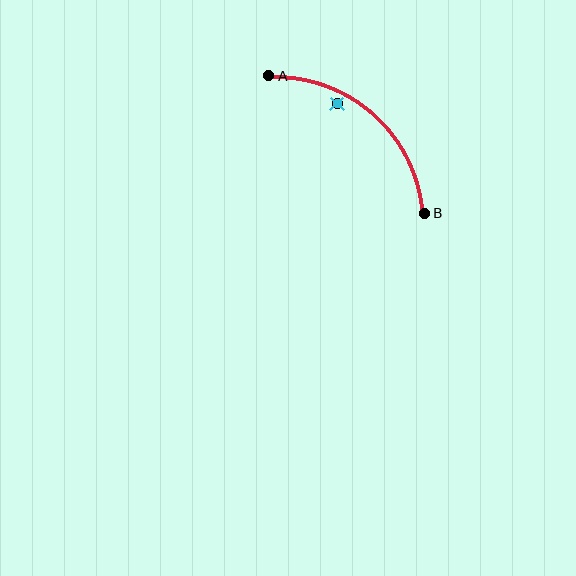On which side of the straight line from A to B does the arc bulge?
The arc bulges above and to the right of the straight line connecting A and B.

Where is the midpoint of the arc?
The arc midpoint is the point on the curve farthest from the straight line joining A and B. It sits above and to the right of that line.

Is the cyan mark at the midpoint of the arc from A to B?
No — the cyan mark does not lie on the arc at all. It sits slightly inside the curve.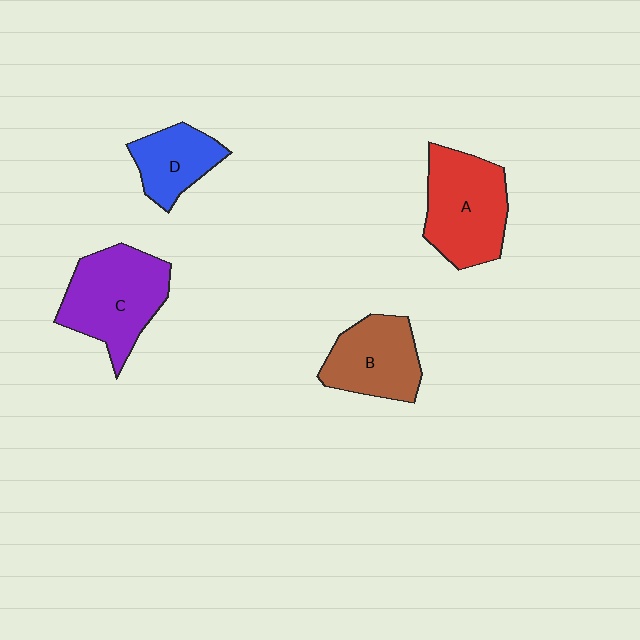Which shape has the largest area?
Shape C (purple).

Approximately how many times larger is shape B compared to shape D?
Approximately 1.3 times.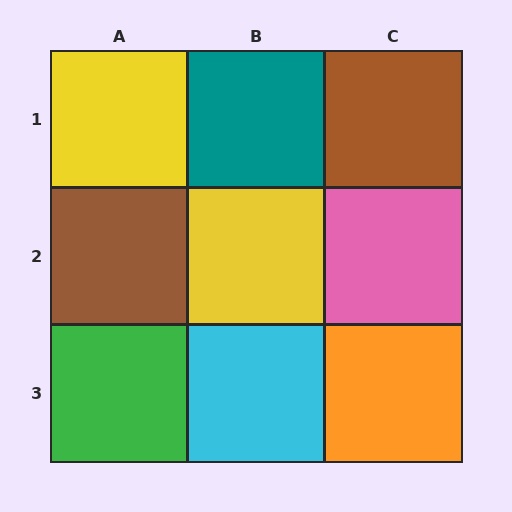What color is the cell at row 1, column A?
Yellow.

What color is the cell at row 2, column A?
Brown.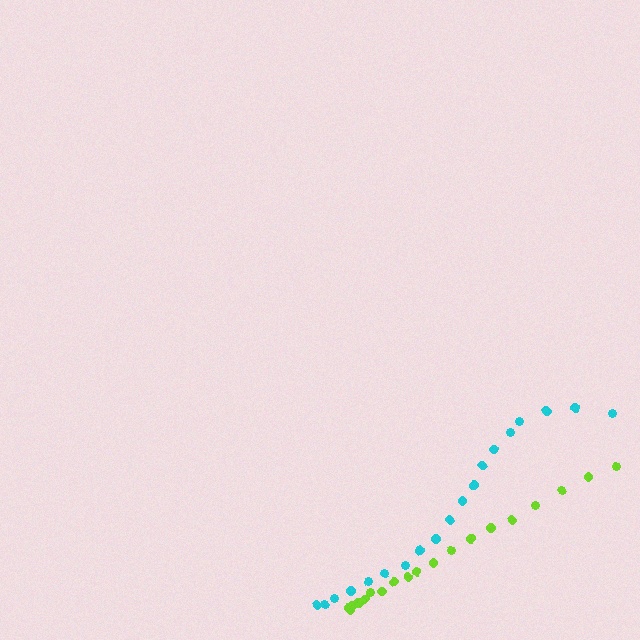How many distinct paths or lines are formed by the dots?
There are 2 distinct paths.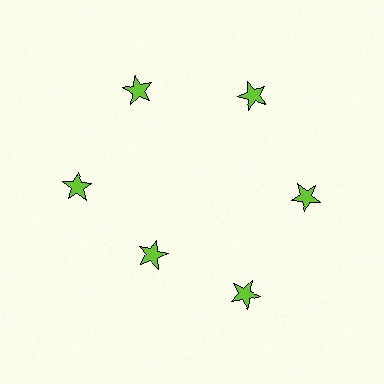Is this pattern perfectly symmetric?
No. The 6 lime stars are arranged in a ring, but one element near the 7 o'clock position is pulled inward toward the center, breaking the 6-fold rotational symmetry.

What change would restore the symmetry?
The symmetry would be restored by moving it outward, back onto the ring so that all 6 stars sit at equal angles and equal distance from the center.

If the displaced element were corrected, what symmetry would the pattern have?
It would have 6-fold rotational symmetry — the pattern would map onto itself every 60 degrees.